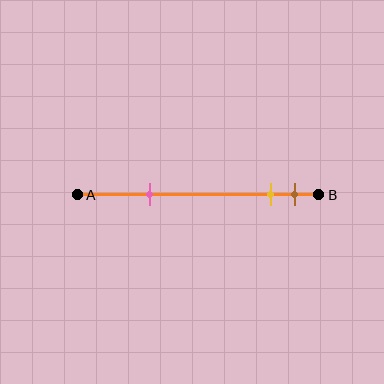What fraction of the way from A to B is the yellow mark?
The yellow mark is approximately 80% (0.8) of the way from A to B.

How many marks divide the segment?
There are 3 marks dividing the segment.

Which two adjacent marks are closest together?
The yellow and brown marks are the closest adjacent pair.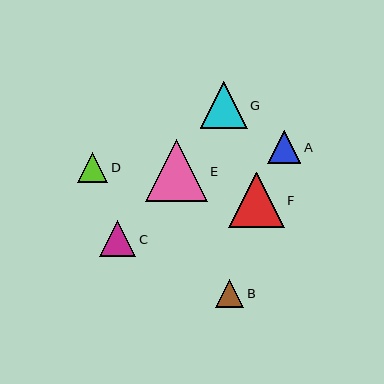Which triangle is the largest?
Triangle E is the largest with a size of approximately 62 pixels.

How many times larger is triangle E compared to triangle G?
Triangle E is approximately 1.3 times the size of triangle G.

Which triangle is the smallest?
Triangle B is the smallest with a size of approximately 29 pixels.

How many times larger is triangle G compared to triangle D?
Triangle G is approximately 1.5 times the size of triangle D.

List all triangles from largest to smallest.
From largest to smallest: E, F, G, C, A, D, B.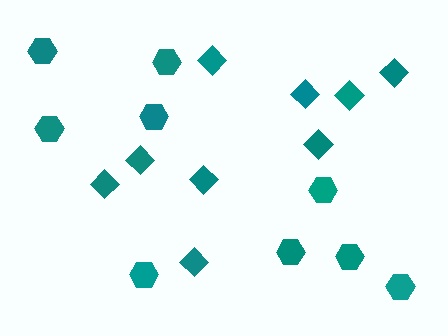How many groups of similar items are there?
There are 2 groups: one group of diamonds (9) and one group of hexagons (9).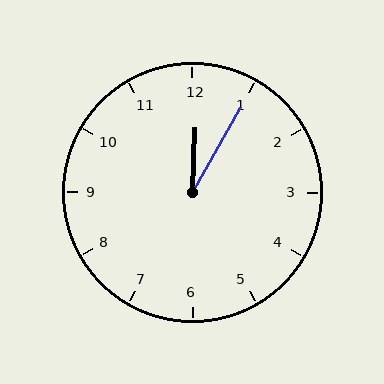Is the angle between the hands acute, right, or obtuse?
It is acute.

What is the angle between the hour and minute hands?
Approximately 28 degrees.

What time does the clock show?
12:05.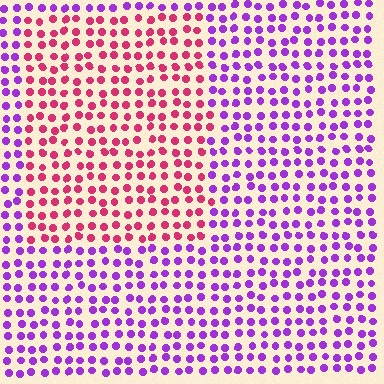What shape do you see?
I see a rectangle.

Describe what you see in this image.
The image is filled with small purple elements in a uniform arrangement. A rectangle-shaped region is visible where the elements are tinted to a slightly different hue, forming a subtle color boundary.